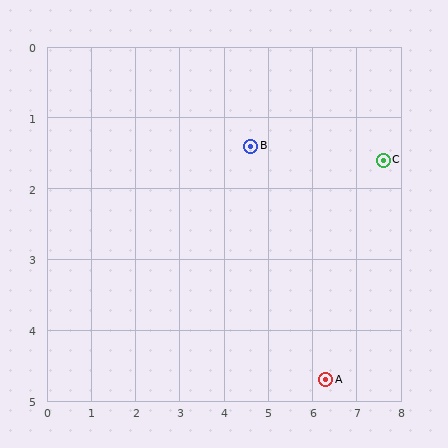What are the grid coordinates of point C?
Point C is at approximately (7.6, 1.6).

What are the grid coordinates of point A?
Point A is at approximately (6.3, 4.7).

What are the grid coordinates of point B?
Point B is at approximately (4.6, 1.4).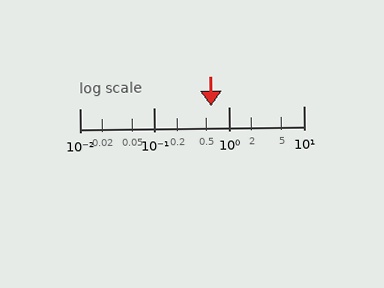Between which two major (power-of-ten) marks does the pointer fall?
The pointer is between 0.1 and 1.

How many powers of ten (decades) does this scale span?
The scale spans 3 decades, from 0.01 to 10.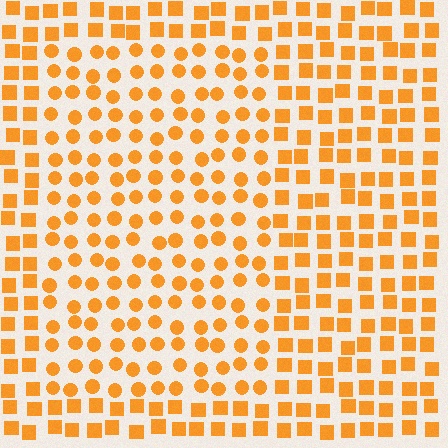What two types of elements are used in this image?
The image uses circles inside the rectangle region and squares outside it.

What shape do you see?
I see a rectangle.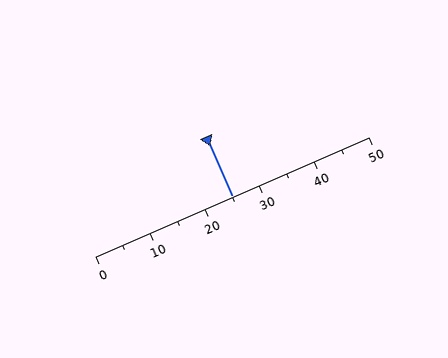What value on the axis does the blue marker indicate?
The marker indicates approximately 25.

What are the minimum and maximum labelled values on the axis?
The axis runs from 0 to 50.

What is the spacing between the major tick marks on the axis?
The major ticks are spaced 10 apart.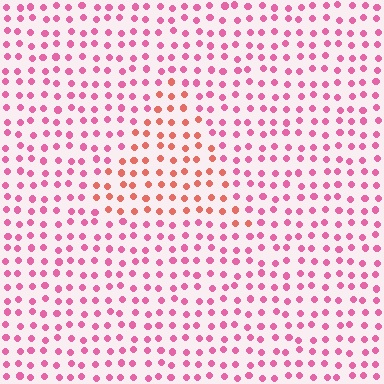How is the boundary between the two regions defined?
The boundary is defined purely by a slight shift in hue (about 36 degrees). Spacing, size, and orientation are identical on both sides.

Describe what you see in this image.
The image is filled with small pink elements in a uniform arrangement. A triangle-shaped region is visible where the elements are tinted to a slightly different hue, forming a subtle color boundary.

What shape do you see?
I see a triangle.